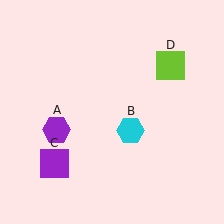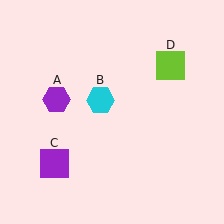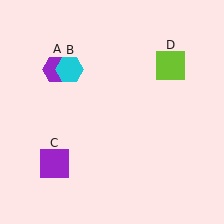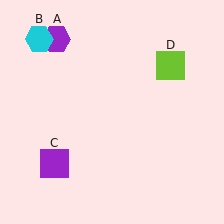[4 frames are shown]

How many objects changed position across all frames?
2 objects changed position: purple hexagon (object A), cyan hexagon (object B).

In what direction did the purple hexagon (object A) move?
The purple hexagon (object A) moved up.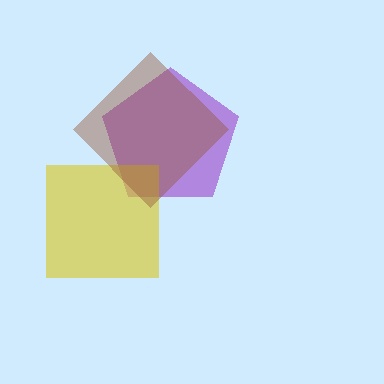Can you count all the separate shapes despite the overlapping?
Yes, there are 3 separate shapes.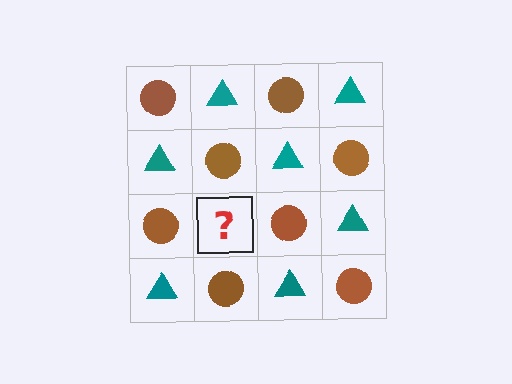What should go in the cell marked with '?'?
The missing cell should contain a teal triangle.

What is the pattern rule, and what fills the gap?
The rule is that it alternates brown circle and teal triangle in a checkerboard pattern. The gap should be filled with a teal triangle.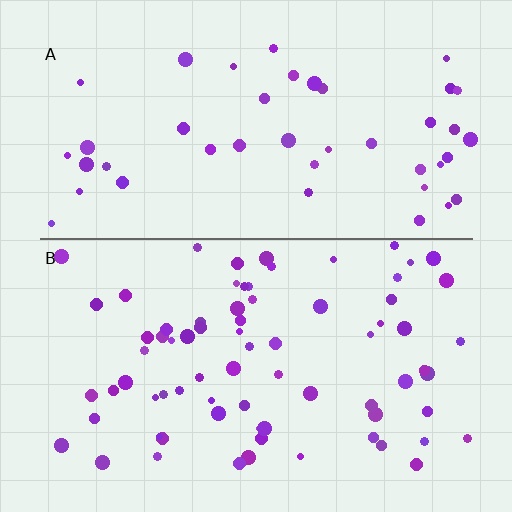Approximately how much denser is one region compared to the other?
Approximately 1.7× — region B over region A.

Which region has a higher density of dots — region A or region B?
B (the bottom).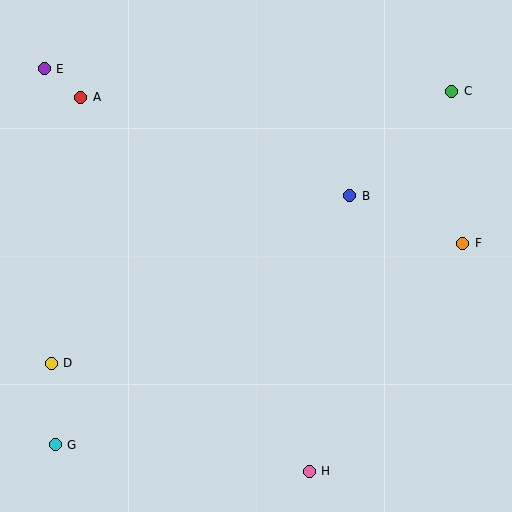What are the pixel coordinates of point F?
Point F is at (463, 243).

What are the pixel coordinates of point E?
Point E is at (44, 69).